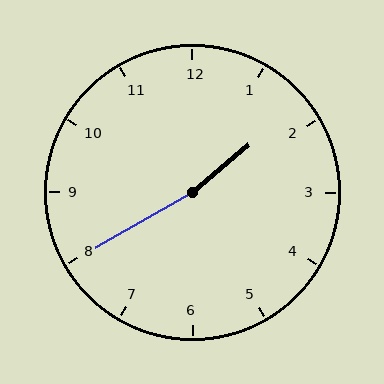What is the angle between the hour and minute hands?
Approximately 170 degrees.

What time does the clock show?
1:40.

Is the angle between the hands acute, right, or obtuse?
It is obtuse.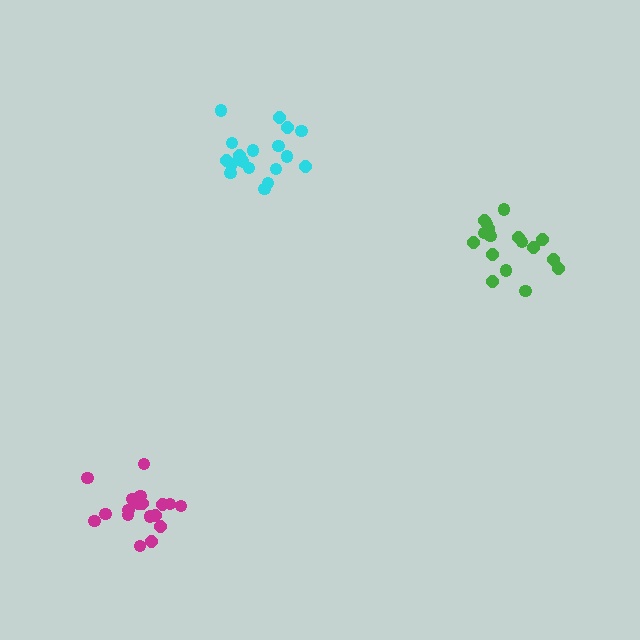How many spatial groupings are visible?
There are 3 spatial groupings.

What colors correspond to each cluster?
The clusters are colored: green, cyan, magenta.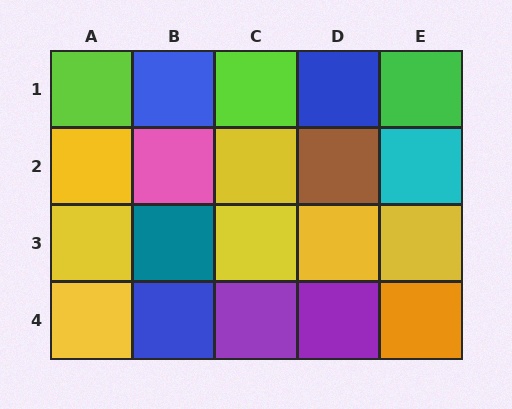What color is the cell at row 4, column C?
Purple.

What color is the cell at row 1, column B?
Blue.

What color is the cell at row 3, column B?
Teal.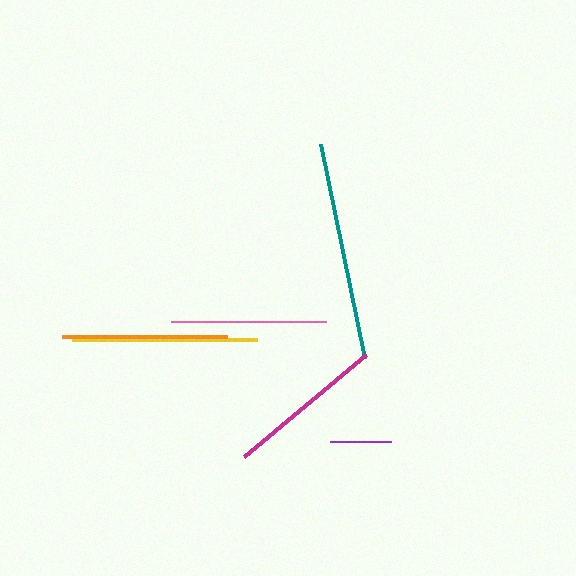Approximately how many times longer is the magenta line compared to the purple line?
The magenta line is approximately 2.6 times the length of the purple line.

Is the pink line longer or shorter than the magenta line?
The magenta line is longer than the pink line.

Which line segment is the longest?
The teal line is the longest at approximately 219 pixels.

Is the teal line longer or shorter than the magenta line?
The teal line is longer than the magenta line.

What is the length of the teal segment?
The teal segment is approximately 219 pixels long.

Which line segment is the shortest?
The purple line is the shortest at approximately 60 pixels.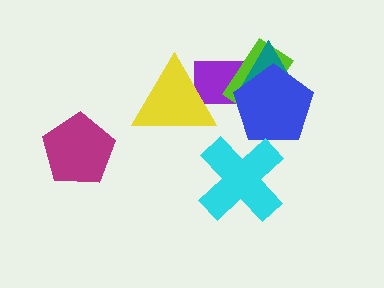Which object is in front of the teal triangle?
The blue pentagon is in front of the teal triangle.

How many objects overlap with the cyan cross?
0 objects overlap with the cyan cross.